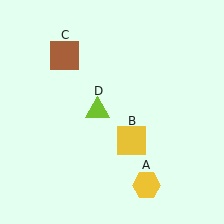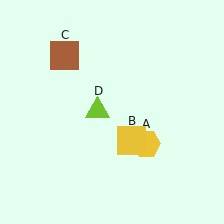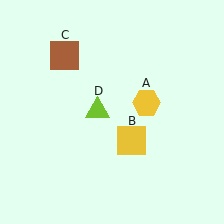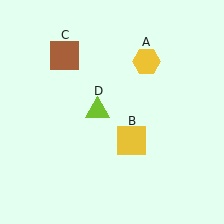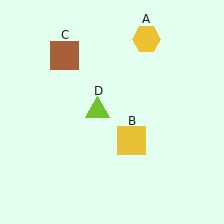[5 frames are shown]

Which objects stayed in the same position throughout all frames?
Yellow square (object B) and brown square (object C) and lime triangle (object D) remained stationary.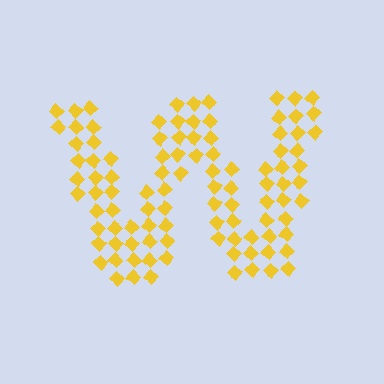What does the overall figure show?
The overall figure shows the letter W.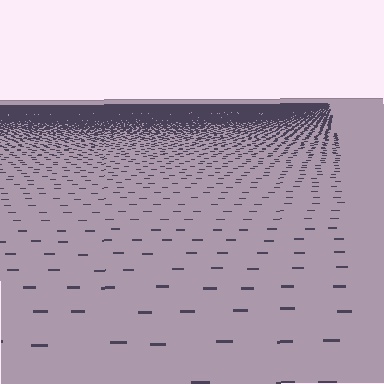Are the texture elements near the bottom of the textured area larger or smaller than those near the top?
Larger. Near the bottom, elements are closer to the viewer and appear at a bigger on-screen size.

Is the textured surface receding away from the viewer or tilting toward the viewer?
The surface is receding away from the viewer. Texture elements get smaller and denser toward the top.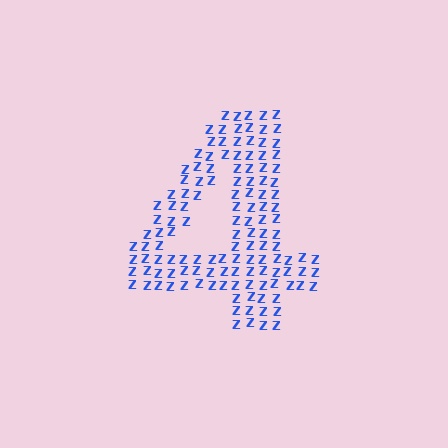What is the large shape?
The large shape is the digit 4.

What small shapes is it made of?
It is made of small letter Z's.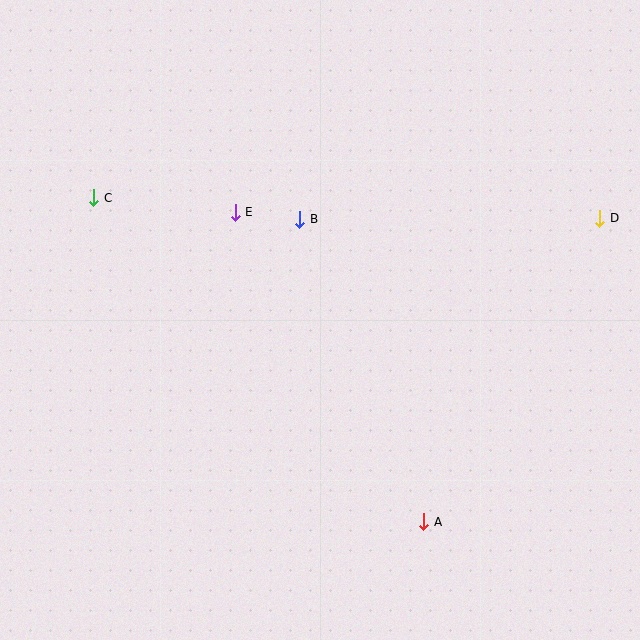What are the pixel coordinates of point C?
Point C is at (94, 198).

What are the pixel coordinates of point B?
Point B is at (300, 219).